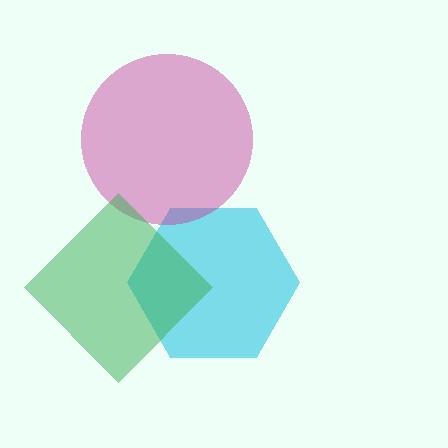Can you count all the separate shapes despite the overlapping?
Yes, there are 3 separate shapes.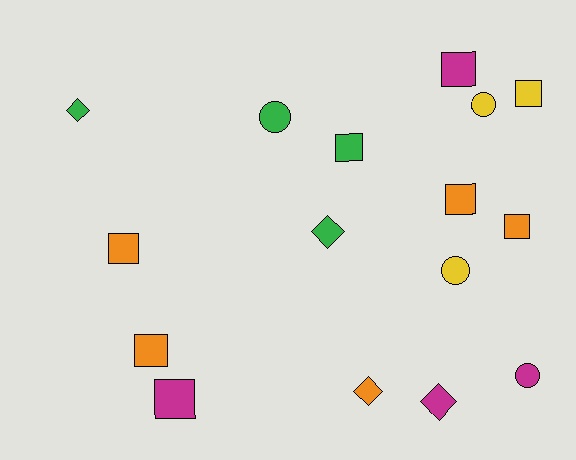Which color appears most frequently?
Orange, with 5 objects.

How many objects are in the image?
There are 16 objects.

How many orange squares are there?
There are 4 orange squares.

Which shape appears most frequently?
Square, with 8 objects.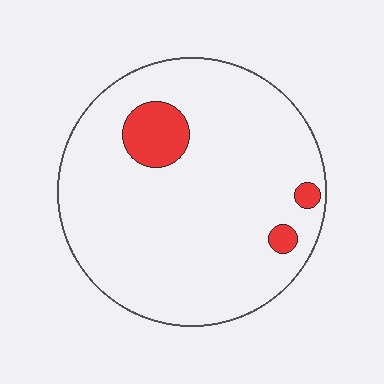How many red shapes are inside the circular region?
3.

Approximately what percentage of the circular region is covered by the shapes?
Approximately 10%.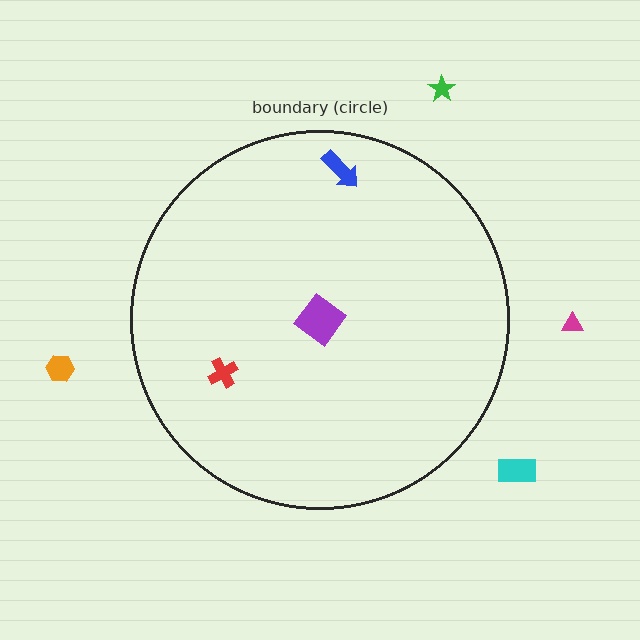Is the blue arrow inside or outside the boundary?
Inside.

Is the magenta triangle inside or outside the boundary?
Outside.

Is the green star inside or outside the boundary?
Outside.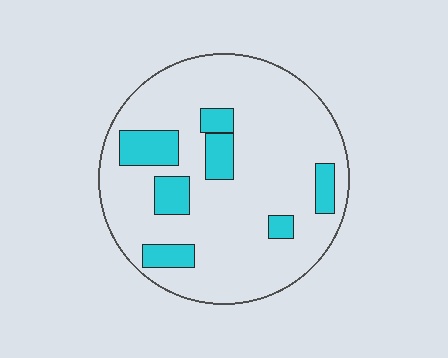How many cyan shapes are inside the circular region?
7.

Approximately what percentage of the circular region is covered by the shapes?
Approximately 15%.